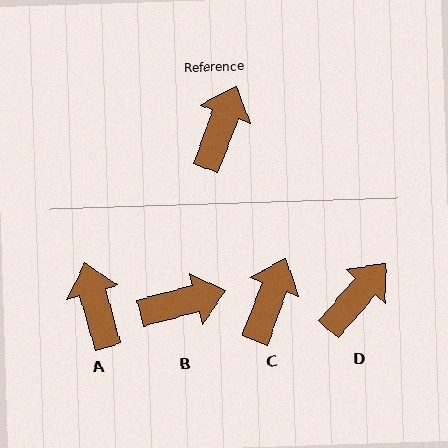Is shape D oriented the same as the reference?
No, it is off by about 20 degrees.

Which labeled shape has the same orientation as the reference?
C.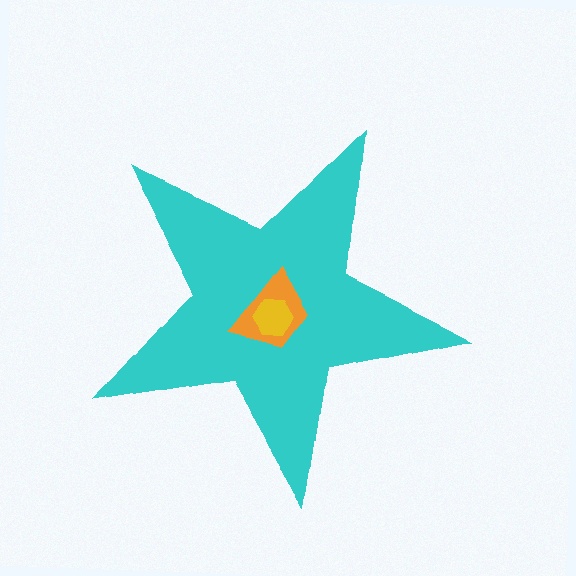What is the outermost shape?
The cyan star.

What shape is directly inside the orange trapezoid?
The yellow hexagon.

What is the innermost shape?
The yellow hexagon.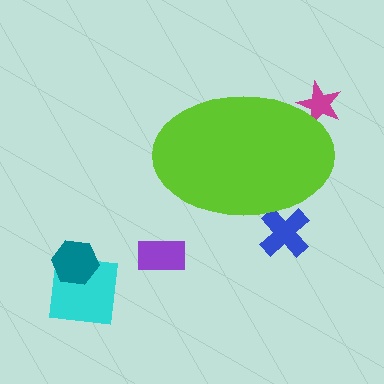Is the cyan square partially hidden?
No, the cyan square is fully visible.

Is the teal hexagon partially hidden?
No, the teal hexagon is fully visible.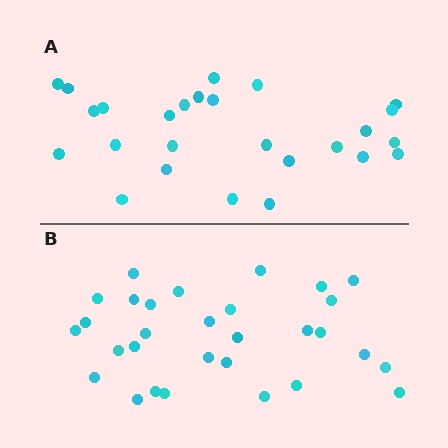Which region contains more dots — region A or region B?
Region B (the bottom region) has more dots.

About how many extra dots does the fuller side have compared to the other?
Region B has about 4 more dots than region A.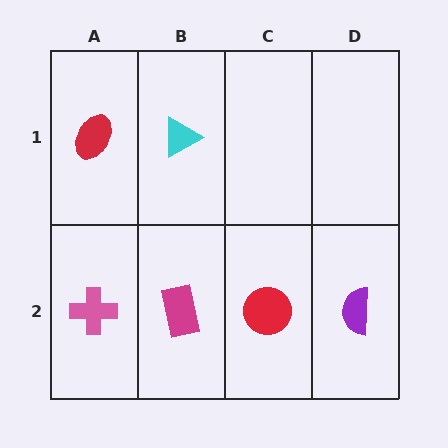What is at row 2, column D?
A purple semicircle.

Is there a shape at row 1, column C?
No, that cell is empty.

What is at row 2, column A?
A pink cross.